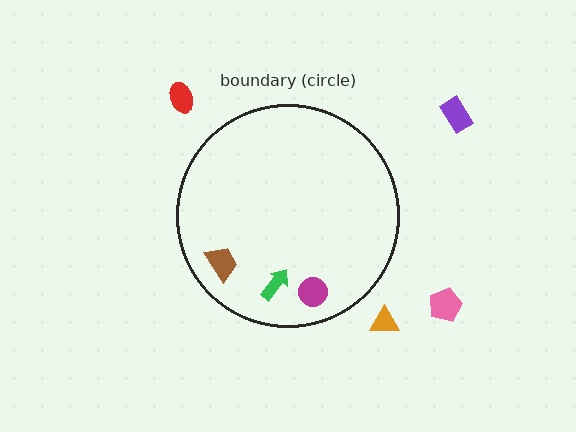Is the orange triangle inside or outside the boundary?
Outside.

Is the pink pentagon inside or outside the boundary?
Outside.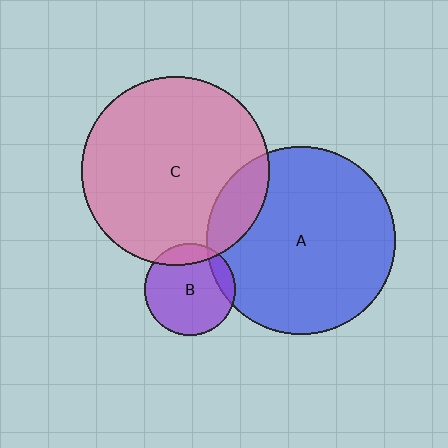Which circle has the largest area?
Circle A (blue).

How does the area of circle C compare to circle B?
Approximately 4.3 times.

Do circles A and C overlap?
Yes.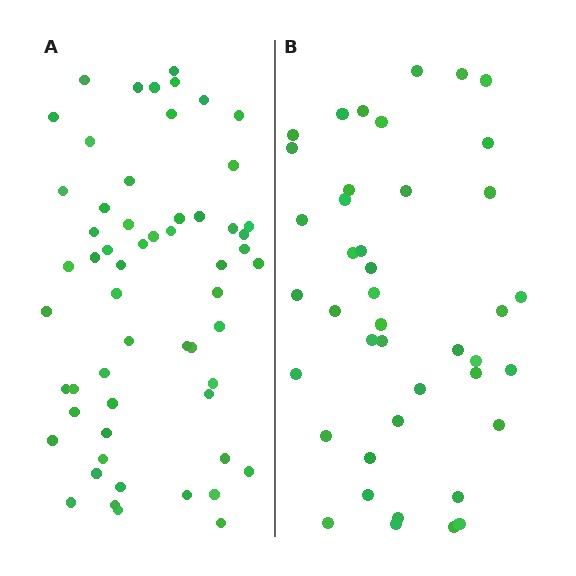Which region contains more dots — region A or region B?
Region A (the left region) has more dots.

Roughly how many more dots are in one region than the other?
Region A has approximately 15 more dots than region B.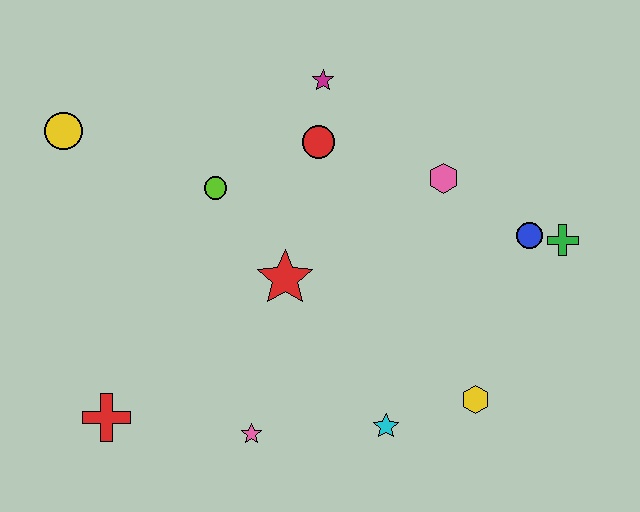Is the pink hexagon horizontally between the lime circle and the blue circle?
Yes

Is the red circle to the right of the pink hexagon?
No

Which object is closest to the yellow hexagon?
The cyan star is closest to the yellow hexagon.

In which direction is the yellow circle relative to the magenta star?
The yellow circle is to the left of the magenta star.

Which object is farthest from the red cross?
The green cross is farthest from the red cross.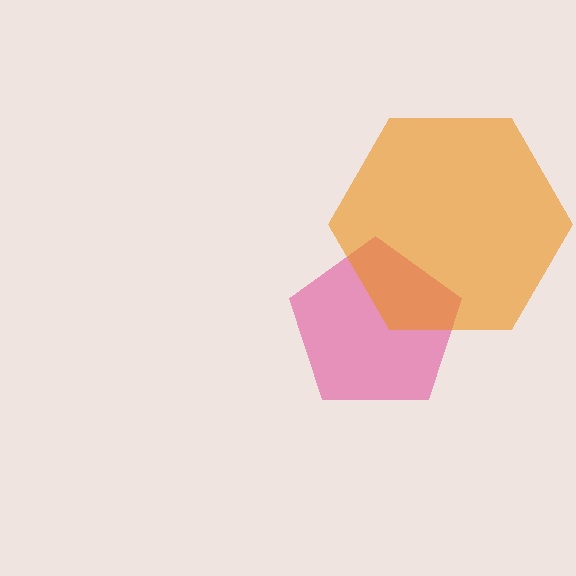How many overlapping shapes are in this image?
There are 2 overlapping shapes in the image.